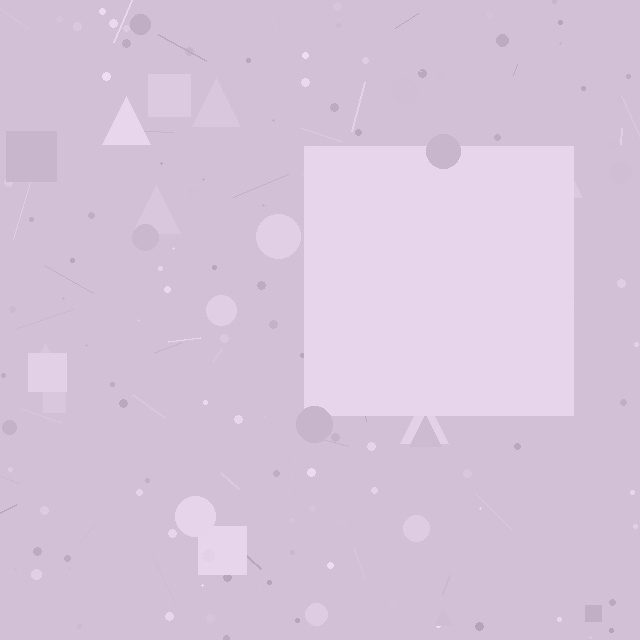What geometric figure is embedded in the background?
A square is embedded in the background.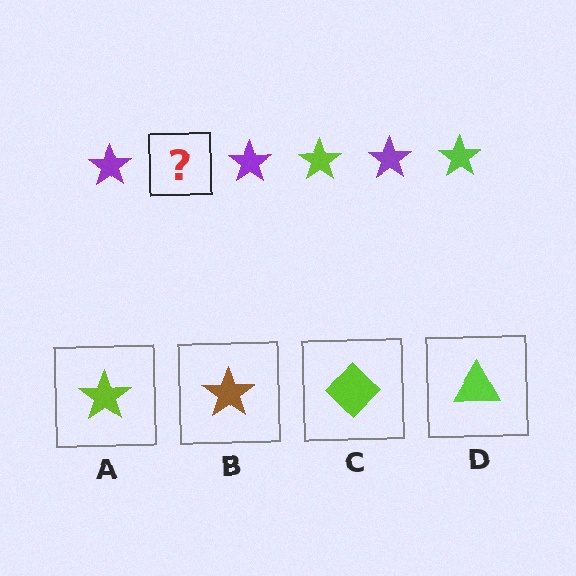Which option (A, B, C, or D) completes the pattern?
A.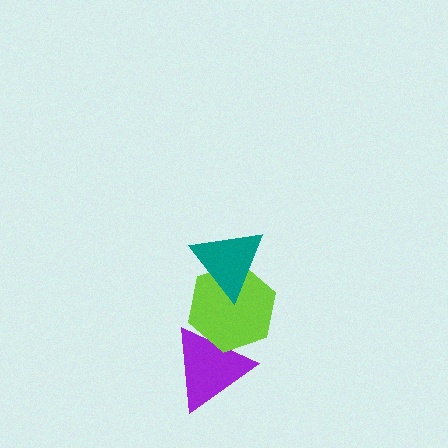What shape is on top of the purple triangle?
The lime hexagon is on top of the purple triangle.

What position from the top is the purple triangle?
The purple triangle is 3rd from the top.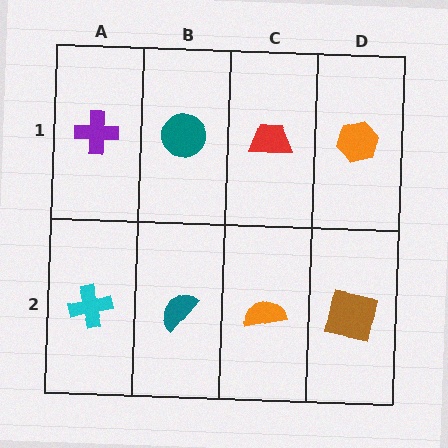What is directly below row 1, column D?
A brown square.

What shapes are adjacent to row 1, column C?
An orange semicircle (row 2, column C), a teal circle (row 1, column B), an orange hexagon (row 1, column D).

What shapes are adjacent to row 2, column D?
An orange hexagon (row 1, column D), an orange semicircle (row 2, column C).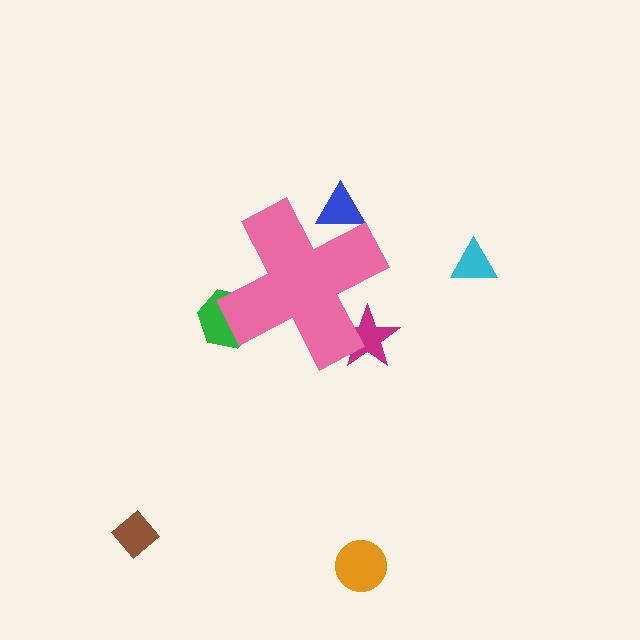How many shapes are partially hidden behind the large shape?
3 shapes are partially hidden.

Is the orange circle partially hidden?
No, the orange circle is fully visible.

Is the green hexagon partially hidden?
Yes, the green hexagon is partially hidden behind the pink cross.